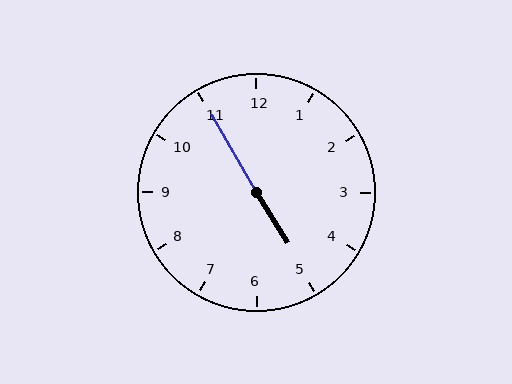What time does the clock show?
4:55.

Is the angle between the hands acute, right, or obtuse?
It is obtuse.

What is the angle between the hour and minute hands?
Approximately 178 degrees.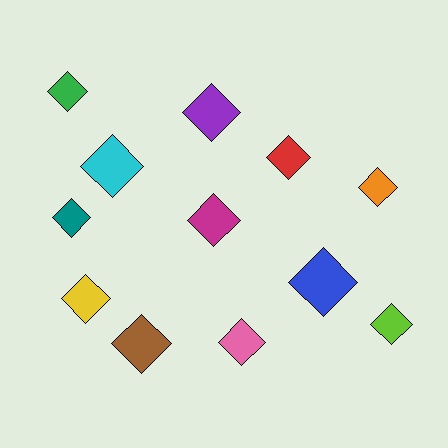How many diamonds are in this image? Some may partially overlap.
There are 12 diamonds.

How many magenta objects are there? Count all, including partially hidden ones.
There is 1 magenta object.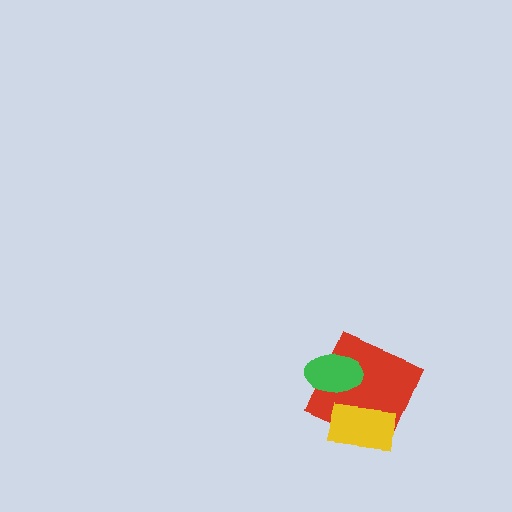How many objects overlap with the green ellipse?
1 object overlaps with the green ellipse.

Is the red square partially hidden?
Yes, it is partially covered by another shape.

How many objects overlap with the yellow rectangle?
1 object overlaps with the yellow rectangle.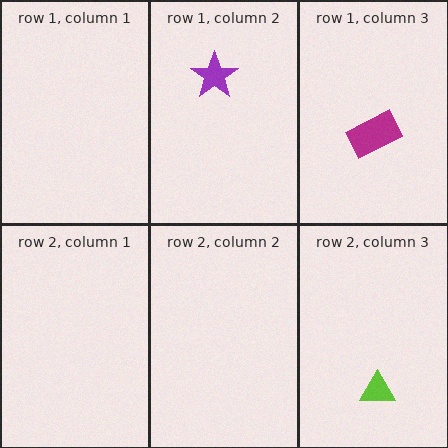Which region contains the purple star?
The row 1, column 2 region.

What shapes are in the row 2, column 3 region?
The lime triangle.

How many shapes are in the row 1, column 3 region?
1.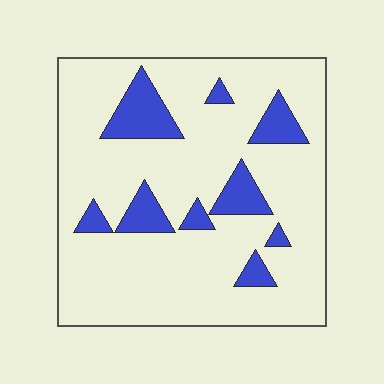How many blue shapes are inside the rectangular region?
9.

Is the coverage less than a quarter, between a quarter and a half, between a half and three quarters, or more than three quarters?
Less than a quarter.